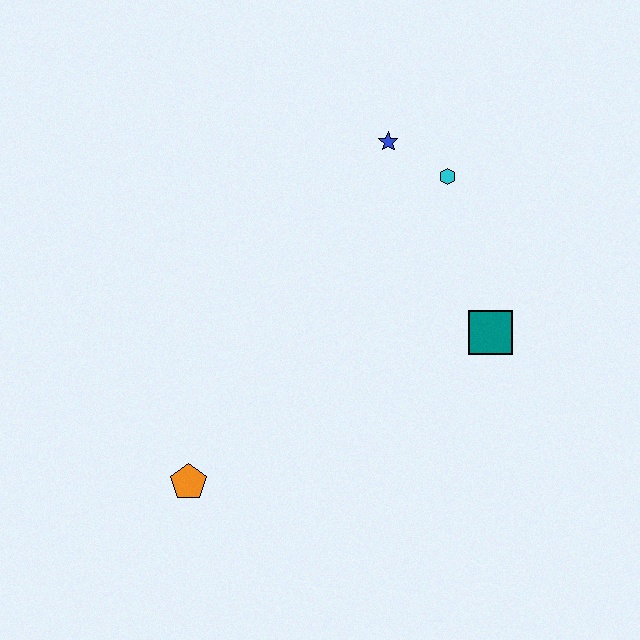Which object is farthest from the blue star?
The orange pentagon is farthest from the blue star.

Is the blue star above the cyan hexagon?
Yes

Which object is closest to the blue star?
The cyan hexagon is closest to the blue star.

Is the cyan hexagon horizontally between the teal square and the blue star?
Yes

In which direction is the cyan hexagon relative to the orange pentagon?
The cyan hexagon is above the orange pentagon.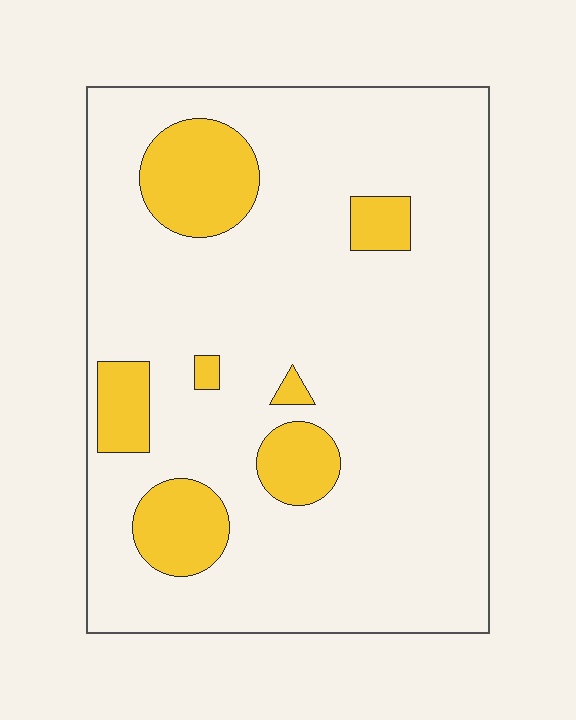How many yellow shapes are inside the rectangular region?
7.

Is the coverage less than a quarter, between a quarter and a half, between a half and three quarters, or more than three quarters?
Less than a quarter.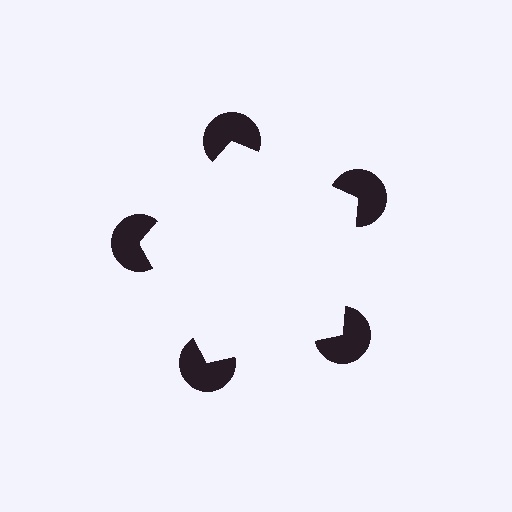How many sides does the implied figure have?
5 sides.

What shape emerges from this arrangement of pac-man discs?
An illusory pentagon — its edges are inferred from the aligned wedge cuts in the pac-man discs, not physically drawn.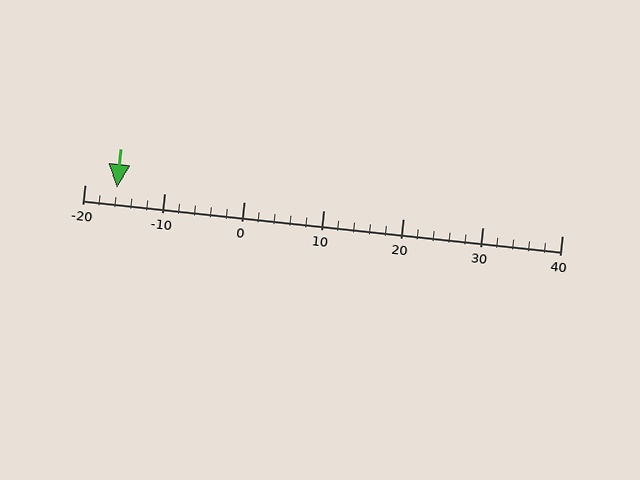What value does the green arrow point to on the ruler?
The green arrow points to approximately -16.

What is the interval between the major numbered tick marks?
The major tick marks are spaced 10 units apart.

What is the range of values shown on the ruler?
The ruler shows values from -20 to 40.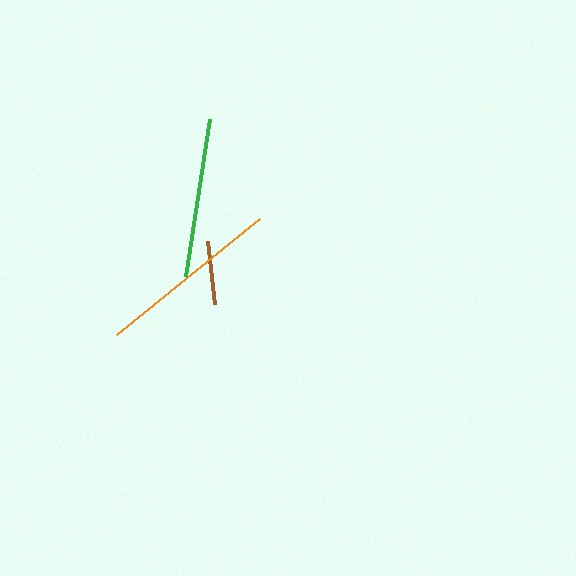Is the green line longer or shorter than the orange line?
The orange line is longer than the green line.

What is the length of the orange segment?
The orange segment is approximately 185 pixels long.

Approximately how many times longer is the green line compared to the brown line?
The green line is approximately 2.5 times the length of the brown line.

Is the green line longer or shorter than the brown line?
The green line is longer than the brown line.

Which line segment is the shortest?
The brown line is the shortest at approximately 63 pixels.